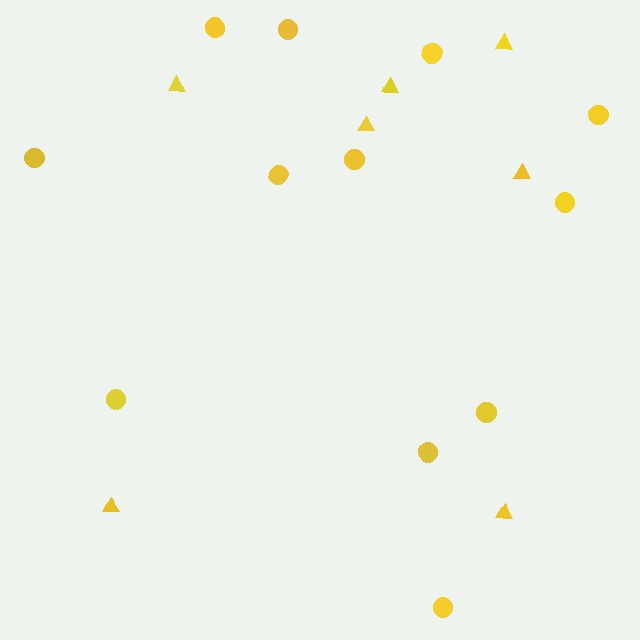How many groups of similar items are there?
There are 2 groups: one group of circles (12) and one group of triangles (7).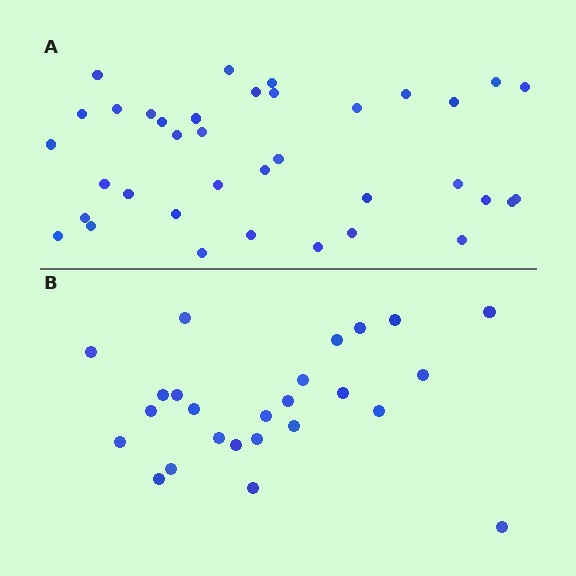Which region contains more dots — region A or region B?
Region A (the top region) has more dots.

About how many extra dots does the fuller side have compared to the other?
Region A has roughly 12 or so more dots than region B.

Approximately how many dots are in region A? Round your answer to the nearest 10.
About 40 dots. (The exact count is 37, which rounds to 40.)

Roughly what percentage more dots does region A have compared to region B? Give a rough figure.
About 50% more.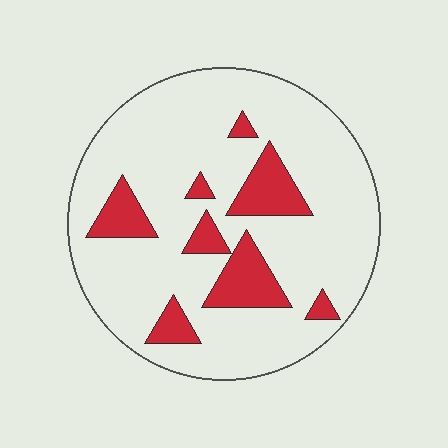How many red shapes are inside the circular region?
8.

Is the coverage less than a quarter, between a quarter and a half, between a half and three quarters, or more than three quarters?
Less than a quarter.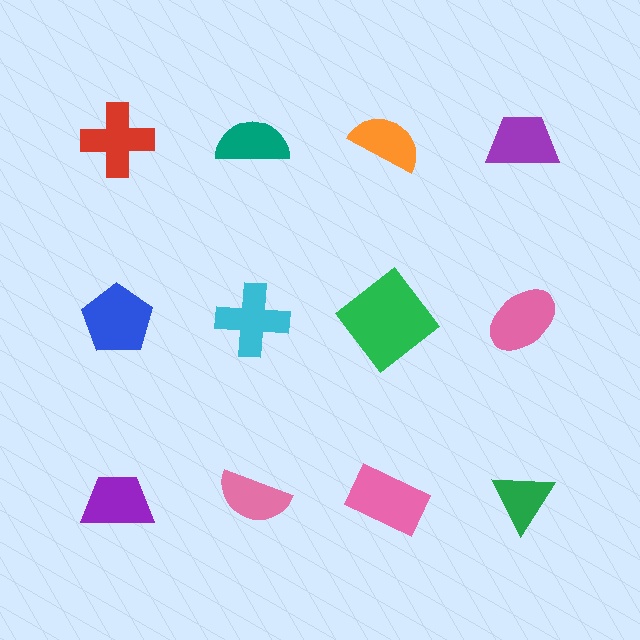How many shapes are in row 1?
4 shapes.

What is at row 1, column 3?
An orange semicircle.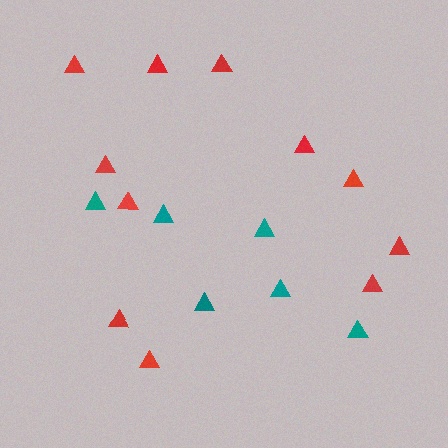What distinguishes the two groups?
There are 2 groups: one group of teal triangles (6) and one group of red triangles (11).